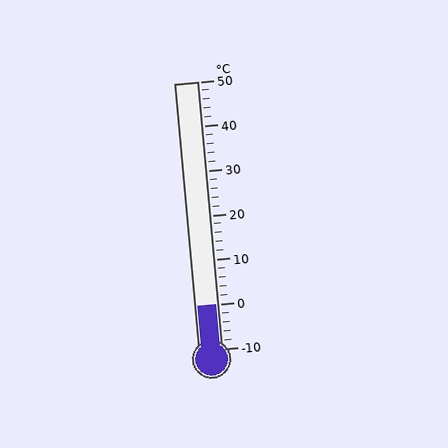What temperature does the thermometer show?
The thermometer shows approximately 0°C.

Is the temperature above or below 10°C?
The temperature is below 10°C.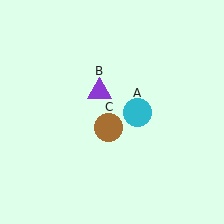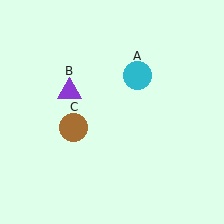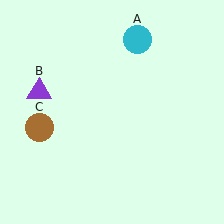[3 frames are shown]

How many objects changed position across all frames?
3 objects changed position: cyan circle (object A), purple triangle (object B), brown circle (object C).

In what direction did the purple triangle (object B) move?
The purple triangle (object B) moved left.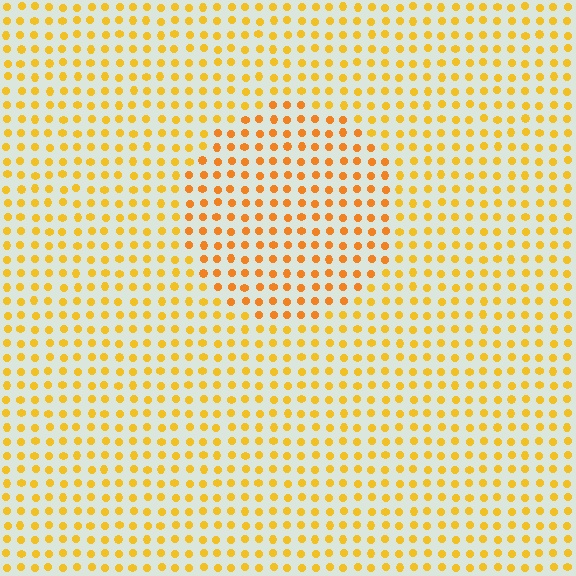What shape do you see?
I see a circle.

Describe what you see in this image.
The image is filled with small yellow elements in a uniform arrangement. A circle-shaped region is visible where the elements are tinted to a slightly different hue, forming a subtle color boundary.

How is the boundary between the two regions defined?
The boundary is defined purely by a slight shift in hue (about 18 degrees). Spacing, size, and orientation are identical on both sides.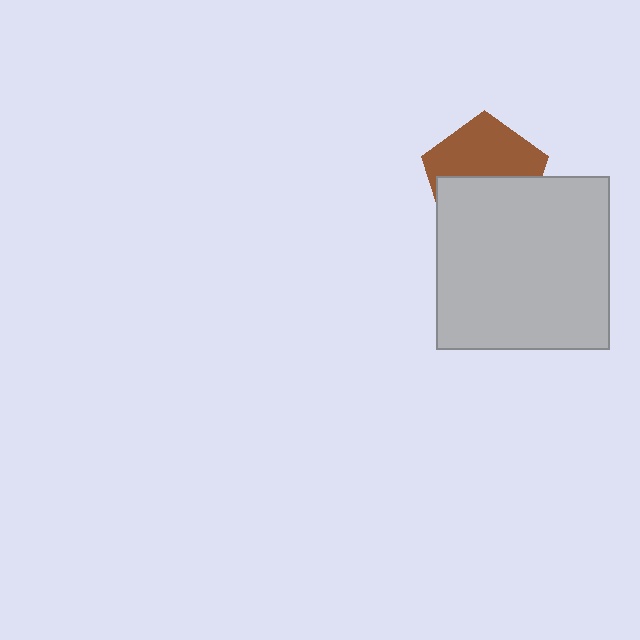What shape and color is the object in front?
The object in front is a light gray square.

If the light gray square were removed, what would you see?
You would see the complete brown pentagon.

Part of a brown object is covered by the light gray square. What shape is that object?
It is a pentagon.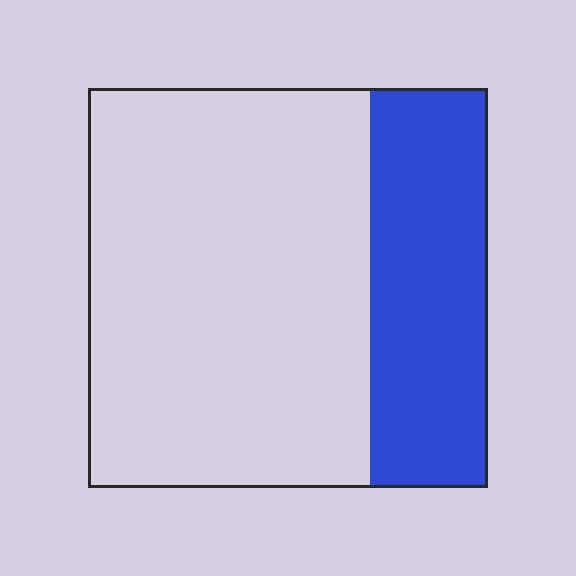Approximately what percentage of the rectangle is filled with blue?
Approximately 30%.